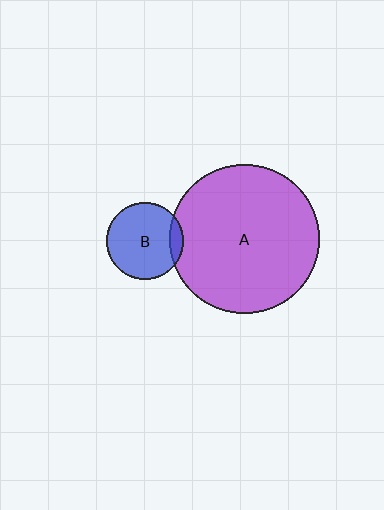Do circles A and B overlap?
Yes.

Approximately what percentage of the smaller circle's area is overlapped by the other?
Approximately 10%.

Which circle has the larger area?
Circle A (purple).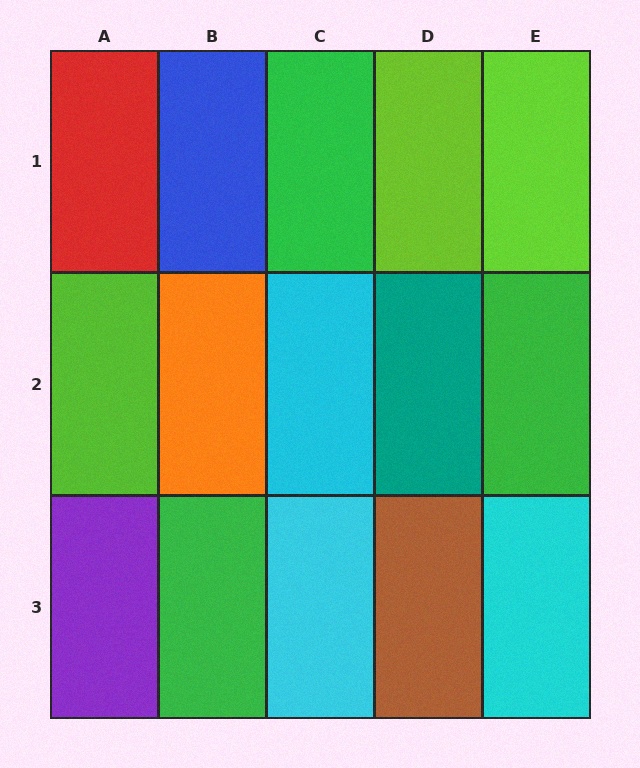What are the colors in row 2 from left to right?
Lime, orange, cyan, teal, green.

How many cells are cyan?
3 cells are cyan.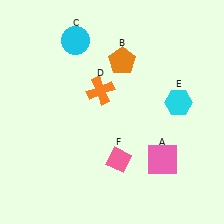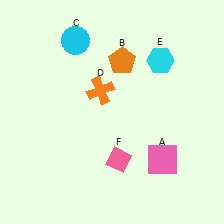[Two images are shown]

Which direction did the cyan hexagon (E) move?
The cyan hexagon (E) moved up.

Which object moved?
The cyan hexagon (E) moved up.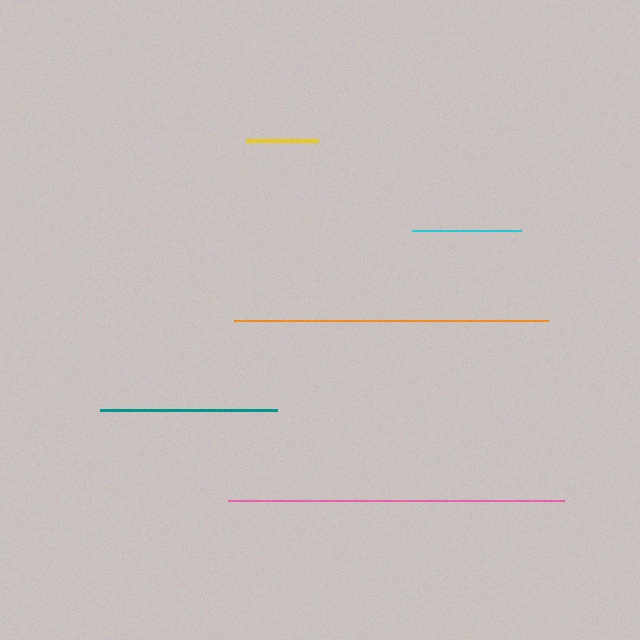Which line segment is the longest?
The pink line is the longest at approximately 336 pixels.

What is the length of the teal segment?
The teal segment is approximately 177 pixels long.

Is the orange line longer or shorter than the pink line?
The pink line is longer than the orange line.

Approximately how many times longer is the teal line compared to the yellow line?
The teal line is approximately 2.5 times the length of the yellow line.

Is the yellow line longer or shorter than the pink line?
The pink line is longer than the yellow line.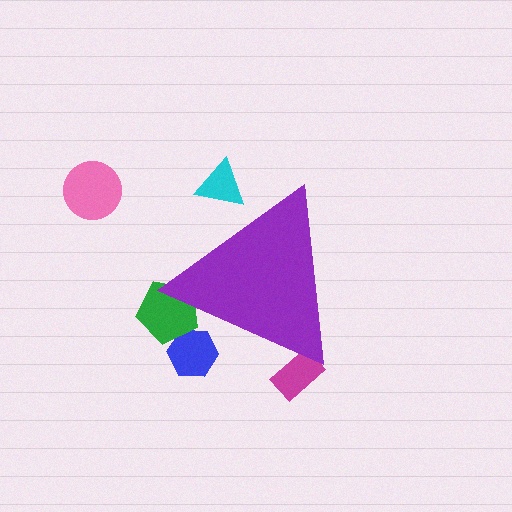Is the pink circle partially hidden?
No, the pink circle is fully visible.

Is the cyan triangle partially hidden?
Yes, the cyan triangle is partially hidden behind the purple triangle.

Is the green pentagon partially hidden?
Yes, the green pentagon is partially hidden behind the purple triangle.